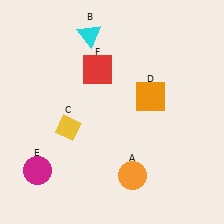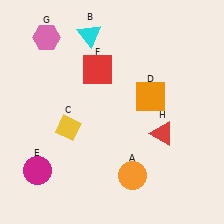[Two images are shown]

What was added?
A pink hexagon (G), a red triangle (H) were added in Image 2.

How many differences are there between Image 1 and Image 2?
There are 2 differences between the two images.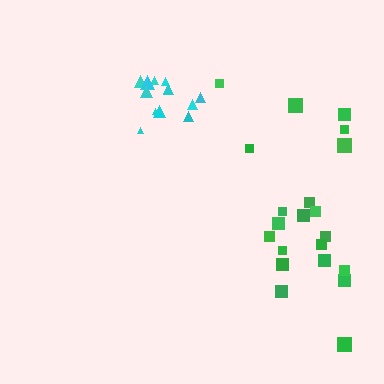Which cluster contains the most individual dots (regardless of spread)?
Green (21).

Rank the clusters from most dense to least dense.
cyan, green.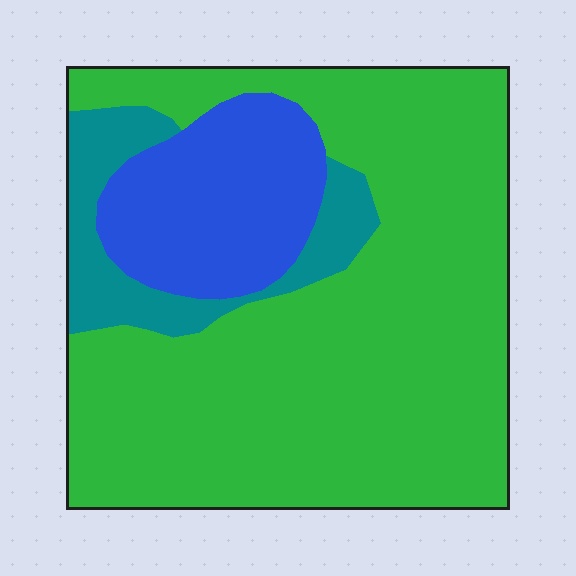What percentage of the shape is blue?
Blue takes up about one sixth (1/6) of the shape.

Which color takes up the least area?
Teal, at roughly 10%.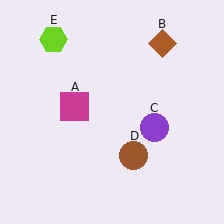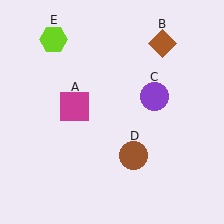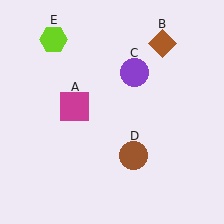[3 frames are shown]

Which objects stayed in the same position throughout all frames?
Magenta square (object A) and brown diamond (object B) and brown circle (object D) and lime hexagon (object E) remained stationary.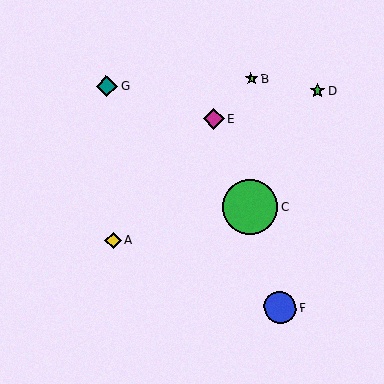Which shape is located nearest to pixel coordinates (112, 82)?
The teal diamond (labeled G) at (107, 87) is nearest to that location.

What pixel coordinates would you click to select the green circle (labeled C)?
Click at (250, 207) to select the green circle C.